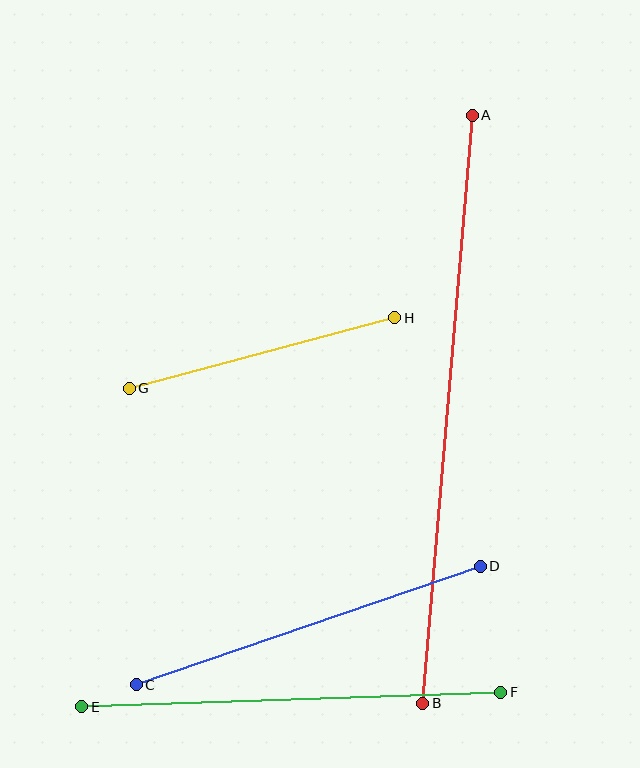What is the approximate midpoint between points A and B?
The midpoint is at approximately (448, 409) pixels.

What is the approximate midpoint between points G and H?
The midpoint is at approximately (262, 353) pixels.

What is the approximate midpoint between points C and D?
The midpoint is at approximately (308, 625) pixels.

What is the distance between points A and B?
The distance is approximately 590 pixels.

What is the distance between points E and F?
The distance is approximately 420 pixels.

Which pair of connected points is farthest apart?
Points A and B are farthest apart.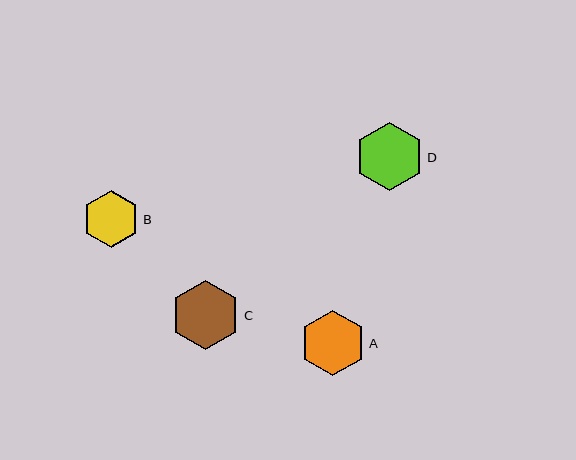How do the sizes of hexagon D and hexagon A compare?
Hexagon D and hexagon A are approximately the same size.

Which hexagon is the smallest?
Hexagon B is the smallest with a size of approximately 57 pixels.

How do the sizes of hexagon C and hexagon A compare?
Hexagon C and hexagon A are approximately the same size.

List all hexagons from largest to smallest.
From largest to smallest: C, D, A, B.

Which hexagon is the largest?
Hexagon C is the largest with a size of approximately 70 pixels.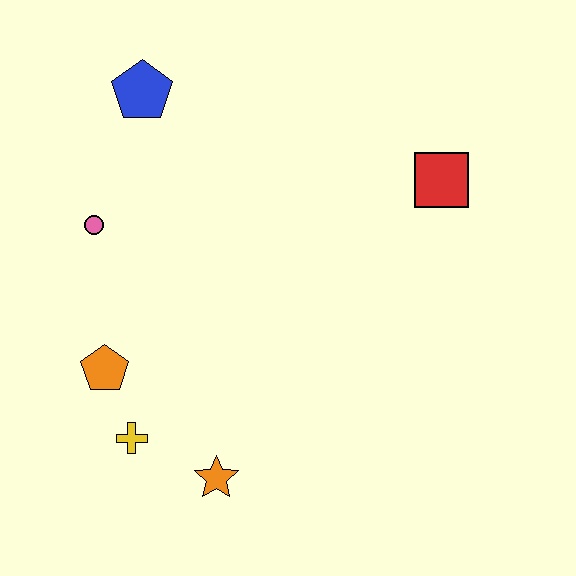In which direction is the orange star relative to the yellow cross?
The orange star is to the right of the yellow cross.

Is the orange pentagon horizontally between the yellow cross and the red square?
No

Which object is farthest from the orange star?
The blue pentagon is farthest from the orange star.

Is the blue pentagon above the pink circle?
Yes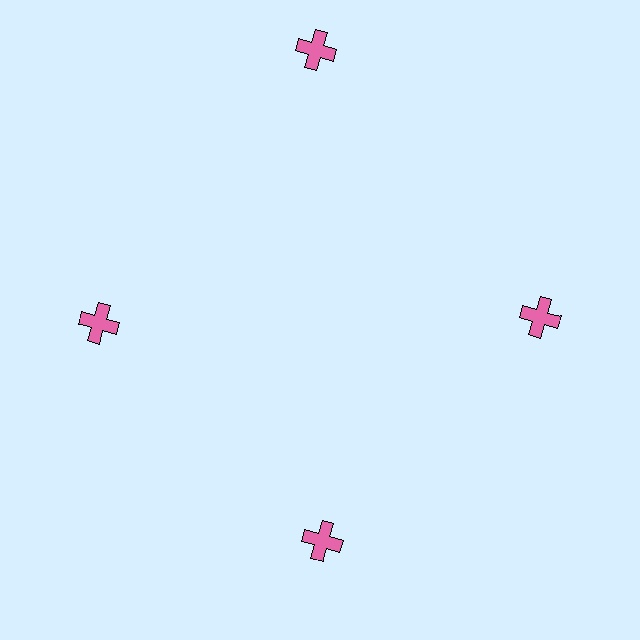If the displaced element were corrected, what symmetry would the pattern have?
It would have 4-fold rotational symmetry — the pattern would map onto itself every 90 degrees.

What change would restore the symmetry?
The symmetry would be restored by moving it inward, back onto the ring so that all 4 crosses sit at equal angles and equal distance from the center.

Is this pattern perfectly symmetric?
No. The 4 pink crosses are arranged in a ring, but one element near the 12 o'clock position is pushed outward from the center, breaking the 4-fold rotational symmetry.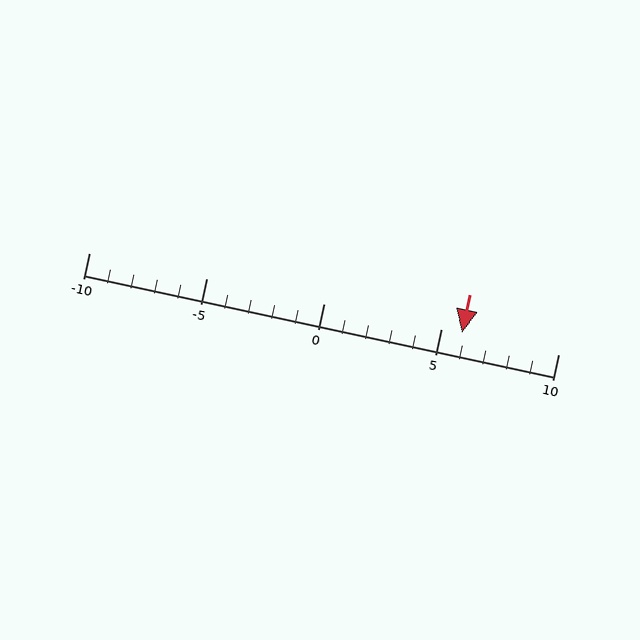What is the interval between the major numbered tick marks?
The major tick marks are spaced 5 units apart.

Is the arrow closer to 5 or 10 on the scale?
The arrow is closer to 5.